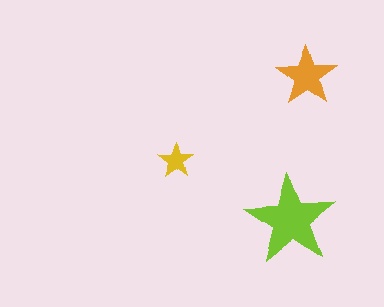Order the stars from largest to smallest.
the lime one, the orange one, the yellow one.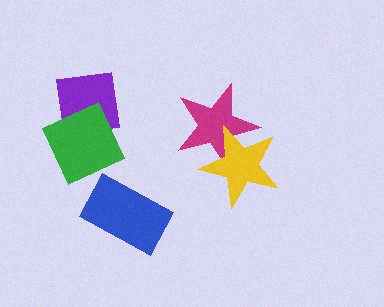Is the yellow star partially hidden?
No, no other shape covers it.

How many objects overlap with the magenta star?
1 object overlaps with the magenta star.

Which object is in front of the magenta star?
The yellow star is in front of the magenta star.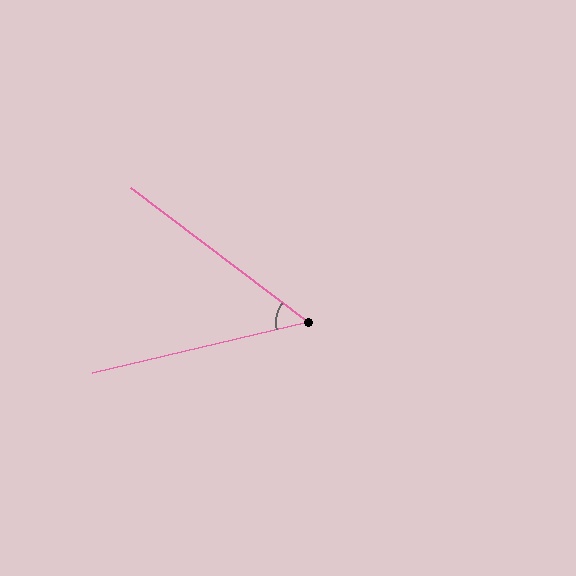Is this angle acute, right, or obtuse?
It is acute.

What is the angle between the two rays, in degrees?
Approximately 51 degrees.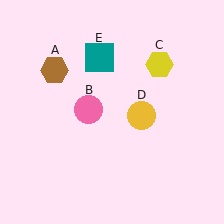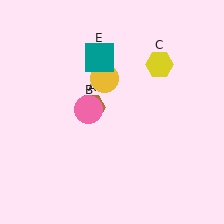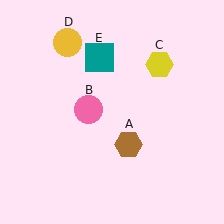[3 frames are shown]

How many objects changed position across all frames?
2 objects changed position: brown hexagon (object A), yellow circle (object D).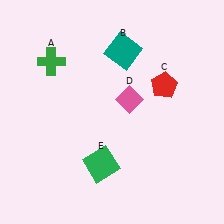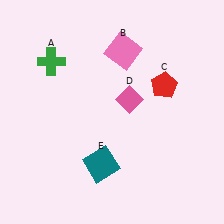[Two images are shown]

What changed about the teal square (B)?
In Image 1, B is teal. In Image 2, it changed to pink.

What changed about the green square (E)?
In Image 1, E is green. In Image 2, it changed to teal.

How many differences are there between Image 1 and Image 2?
There are 2 differences between the two images.